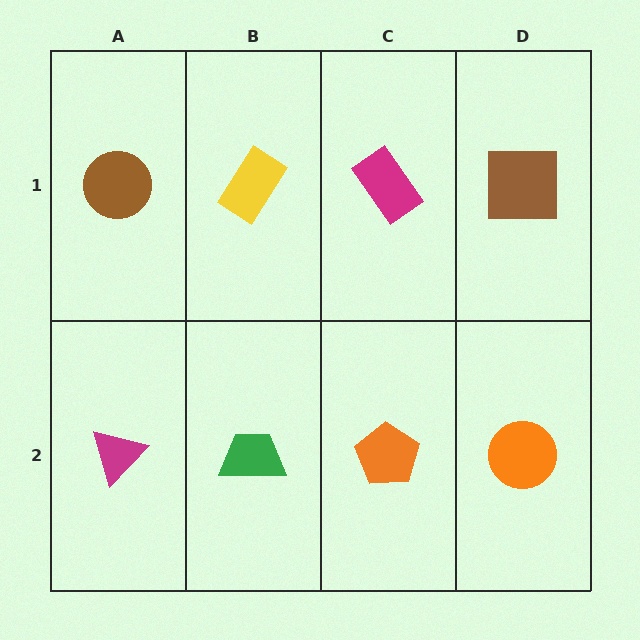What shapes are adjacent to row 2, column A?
A brown circle (row 1, column A), a green trapezoid (row 2, column B).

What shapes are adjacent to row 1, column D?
An orange circle (row 2, column D), a magenta rectangle (row 1, column C).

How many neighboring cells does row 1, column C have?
3.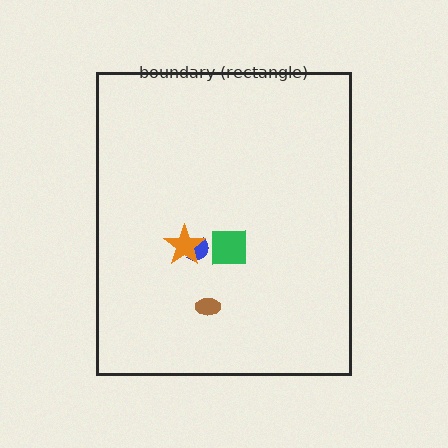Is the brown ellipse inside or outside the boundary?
Inside.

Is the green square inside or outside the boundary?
Inside.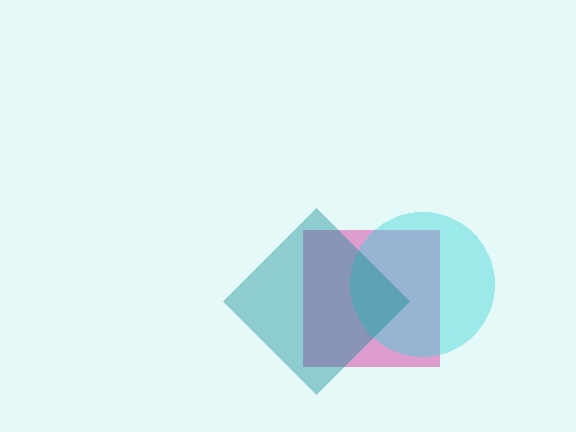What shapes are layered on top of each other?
The layered shapes are: a magenta square, a cyan circle, a teal diamond.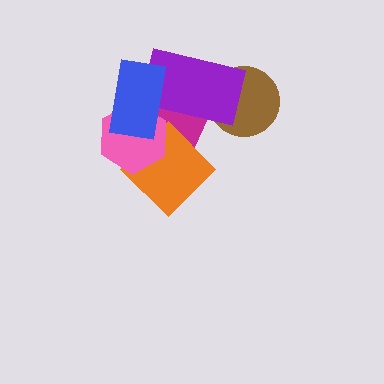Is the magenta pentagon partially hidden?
Yes, it is partially covered by another shape.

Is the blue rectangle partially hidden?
No, no other shape covers it.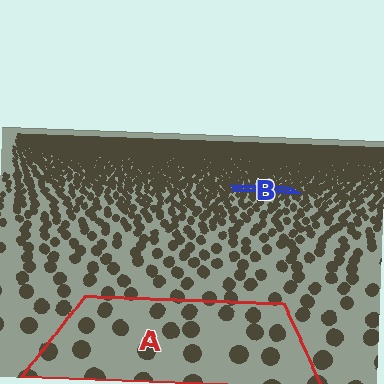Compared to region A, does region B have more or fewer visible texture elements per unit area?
Region B has more texture elements per unit area — they are packed more densely because it is farther away.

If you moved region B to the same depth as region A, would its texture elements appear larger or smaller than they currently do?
They would appear larger. At a closer depth, the same texture elements are projected at a bigger on-screen size.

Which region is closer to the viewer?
Region A is closer. The texture elements there are larger and more spread out.